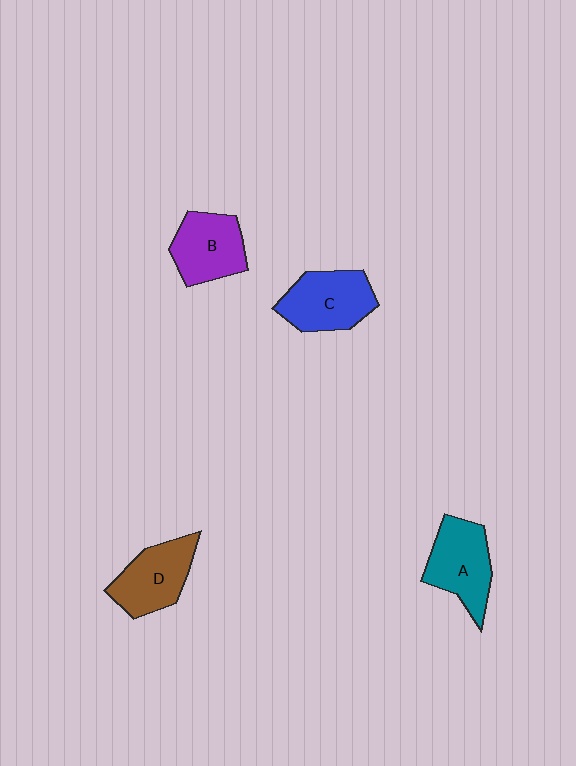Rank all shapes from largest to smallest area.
From largest to smallest: A (teal), C (blue), D (brown), B (purple).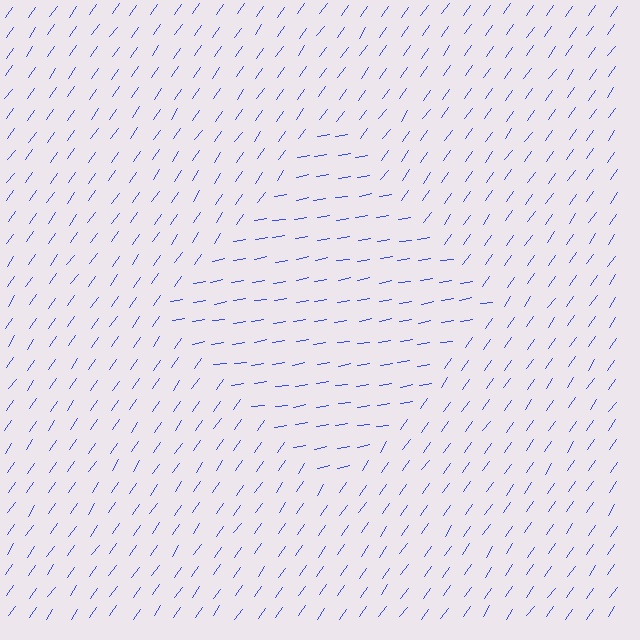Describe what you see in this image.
The image is filled with small blue line segments. A diamond region in the image has lines oriented differently from the surrounding lines, creating a visible texture boundary.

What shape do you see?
I see a diamond.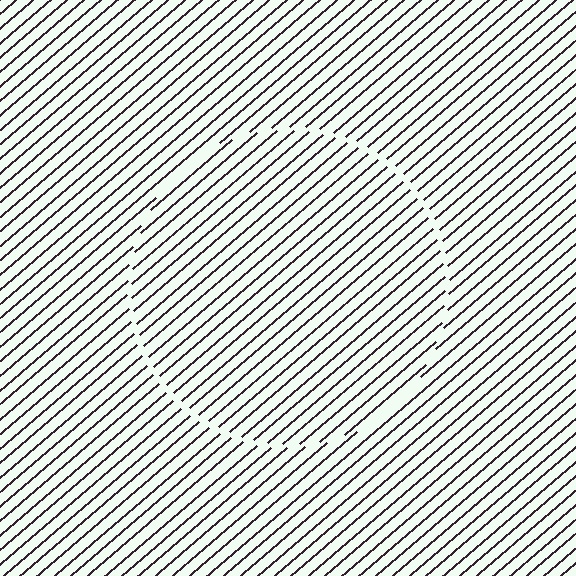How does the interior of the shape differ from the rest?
The interior of the shape contains the same grating, shifted by half a period — the contour is defined by the phase discontinuity where line-ends from the inner and outer gratings abut.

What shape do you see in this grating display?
An illusory circle. The interior of the shape contains the same grating, shifted by half a period — the contour is defined by the phase discontinuity where line-ends from the inner and outer gratings abut.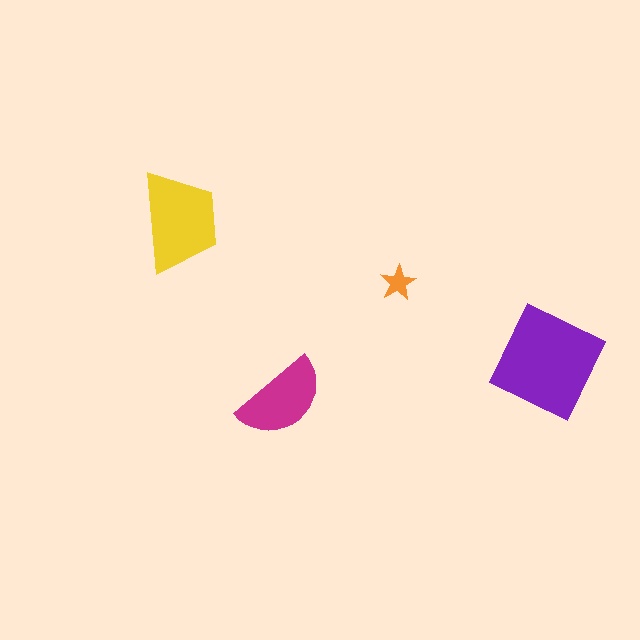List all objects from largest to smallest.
The purple diamond, the yellow trapezoid, the magenta semicircle, the orange star.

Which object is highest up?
The yellow trapezoid is topmost.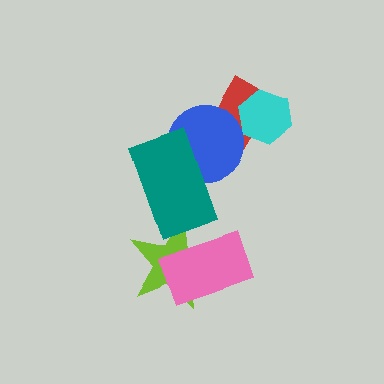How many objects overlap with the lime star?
2 objects overlap with the lime star.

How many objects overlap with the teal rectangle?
2 objects overlap with the teal rectangle.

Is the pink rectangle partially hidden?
No, no other shape covers it.